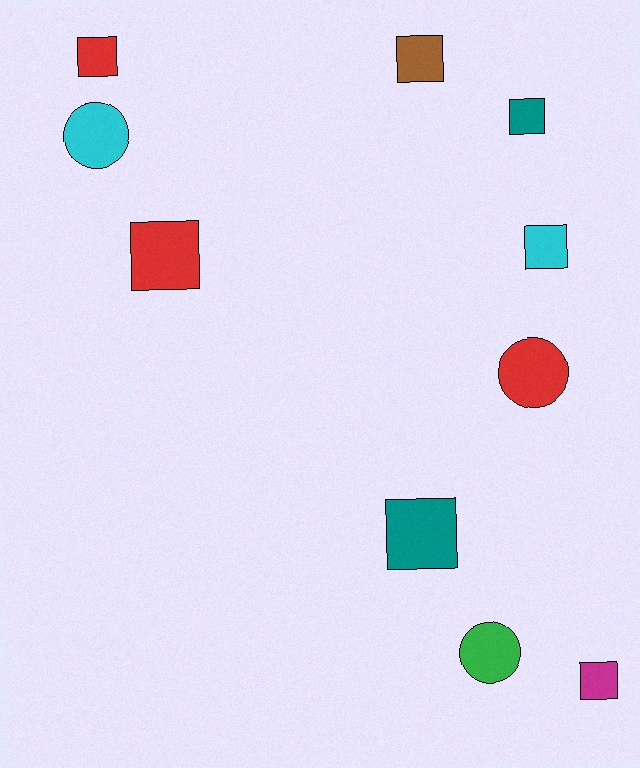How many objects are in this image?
There are 10 objects.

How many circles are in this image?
There are 3 circles.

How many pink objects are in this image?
There are no pink objects.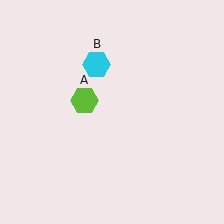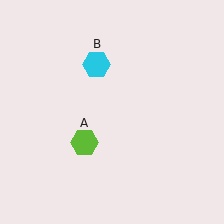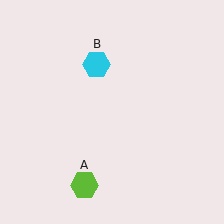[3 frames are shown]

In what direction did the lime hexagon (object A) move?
The lime hexagon (object A) moved down.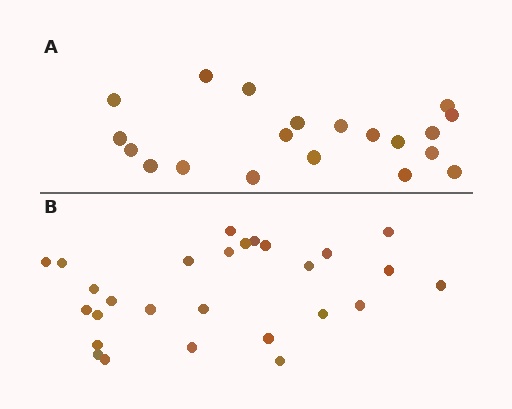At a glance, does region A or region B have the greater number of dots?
Region B (the bottom region) has more dots.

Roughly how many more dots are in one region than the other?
Region B has roughly 8 or so more dots than region A.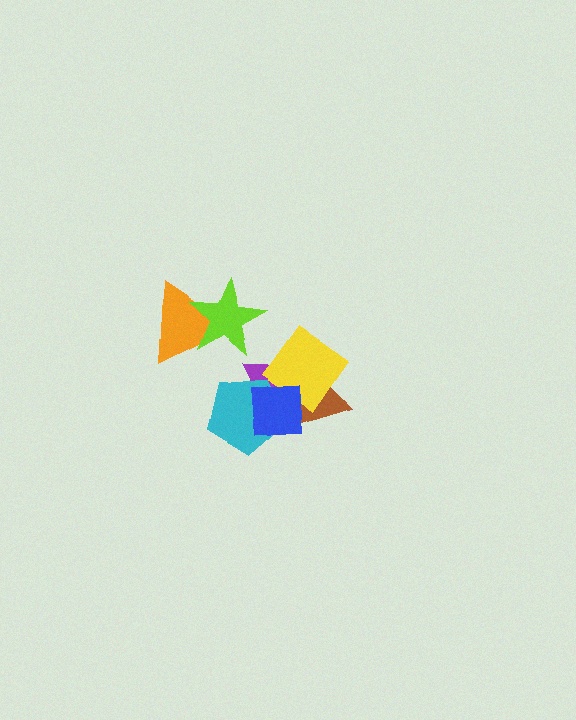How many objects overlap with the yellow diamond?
3 objects overlap with the yellow diamond.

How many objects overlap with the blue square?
4 objects overlap with the blue square.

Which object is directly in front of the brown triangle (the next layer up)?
The purple triangle is directly in front of the brown triangle.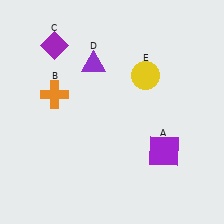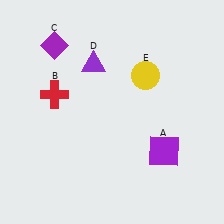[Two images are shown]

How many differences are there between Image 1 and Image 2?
There is 1 difference between the two images.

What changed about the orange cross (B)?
In Image 1, B is orange. In Image 2, it changed to red.